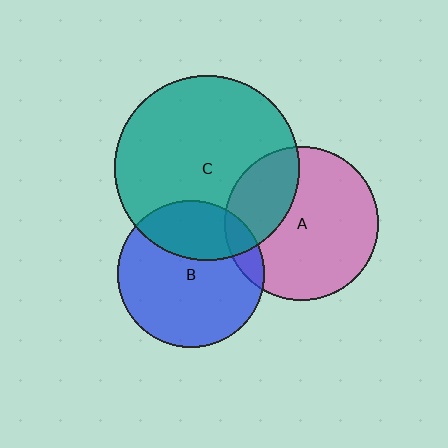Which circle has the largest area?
Circle C (teal).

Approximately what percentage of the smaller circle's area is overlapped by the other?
Approximately 30%.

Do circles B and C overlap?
Yes.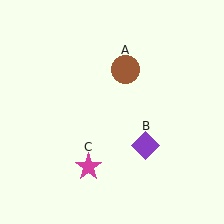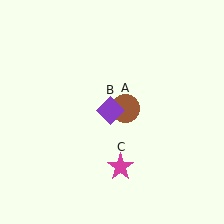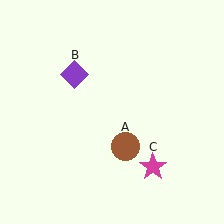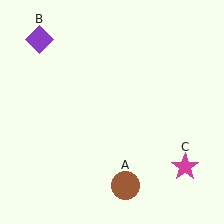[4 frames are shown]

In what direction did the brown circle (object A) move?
The brown circle (object A) moved down.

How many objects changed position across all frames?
3 objects changed position: brown circle (object A), purple diamond (object B), magenta star (object C).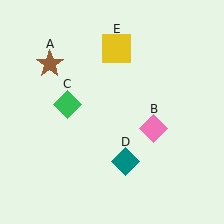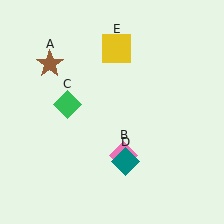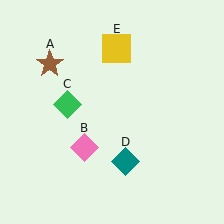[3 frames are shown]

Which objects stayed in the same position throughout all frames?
Brown star (object A) and green diamond (object C) and teal diamond (object D) and yellow square (object E) remained stationary.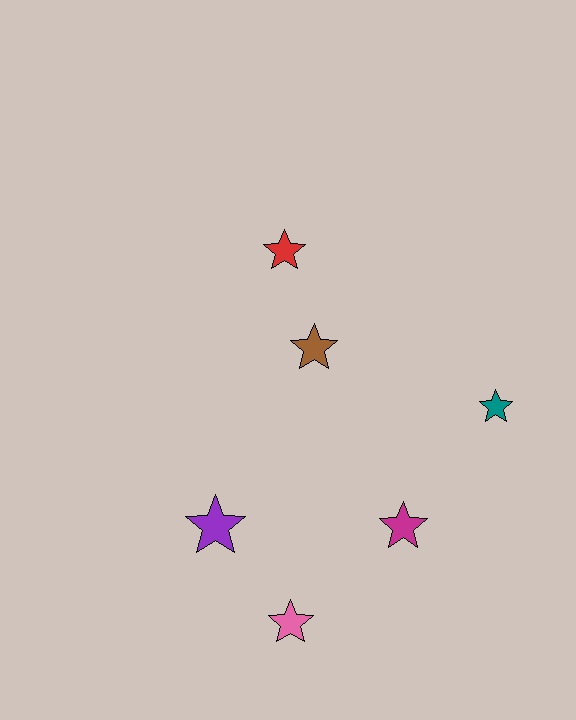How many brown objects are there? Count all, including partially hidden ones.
There is 1 brown object.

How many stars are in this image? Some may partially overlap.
There are 6 stars.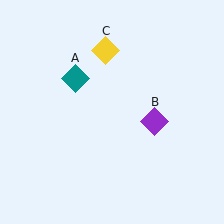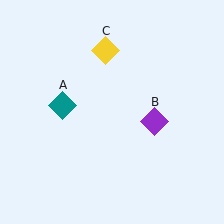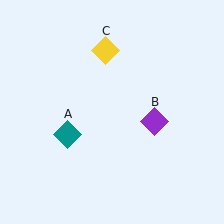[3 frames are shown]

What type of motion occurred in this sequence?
The teal diamond (object A) rotated counterclockwise around the center of the scene.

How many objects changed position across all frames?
1 object changed position: teal diamond (object A).